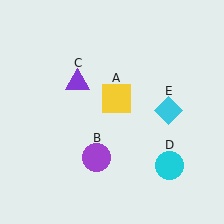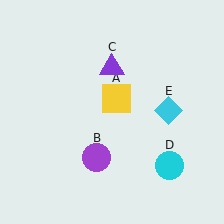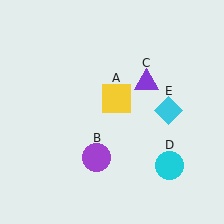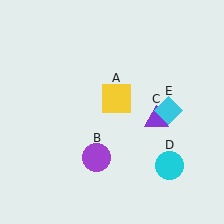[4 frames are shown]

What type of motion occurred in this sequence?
The purple triangle (object C) rotated clockwise around the center of the scene.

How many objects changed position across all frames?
1 object changed position: purple triangle (object C).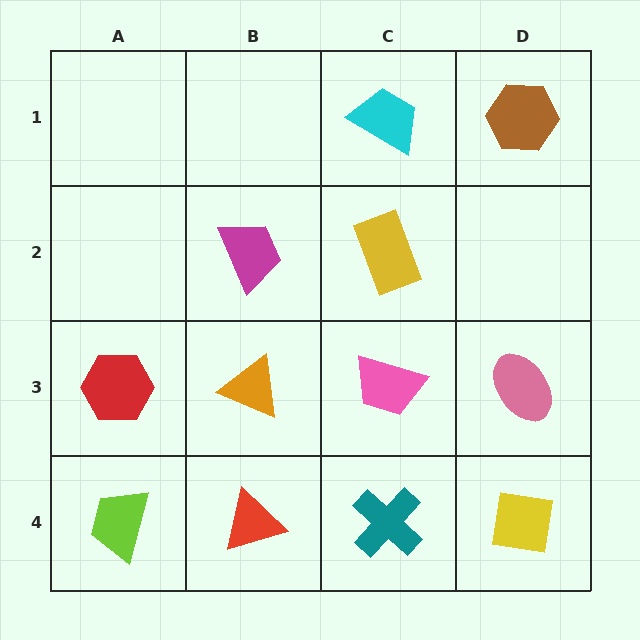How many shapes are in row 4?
4 shapes.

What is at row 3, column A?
A red hexagon.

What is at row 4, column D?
A yellow square.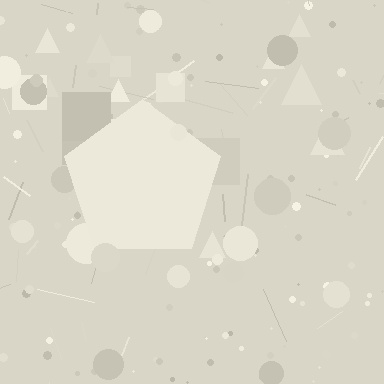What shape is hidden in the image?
A pentagon is hidden in the image.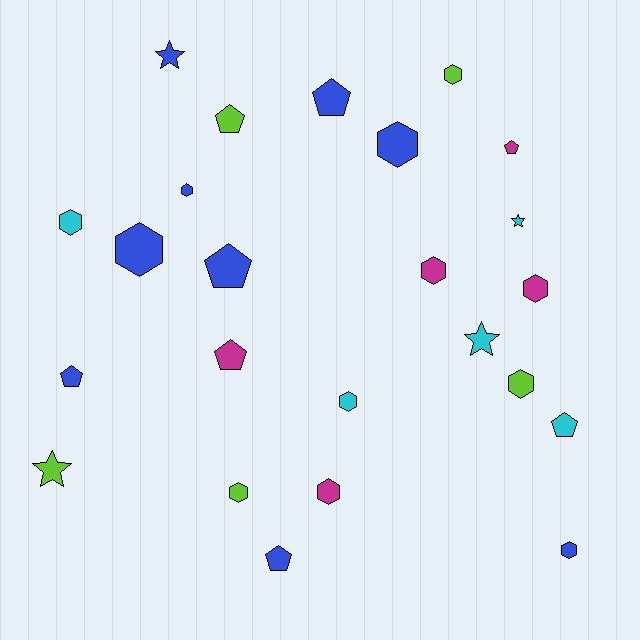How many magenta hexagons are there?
There are 3 magenta hexagons.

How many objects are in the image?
There are 24 objects.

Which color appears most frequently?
Blue, with 9 objects.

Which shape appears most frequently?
Hexagon, with 12 objects.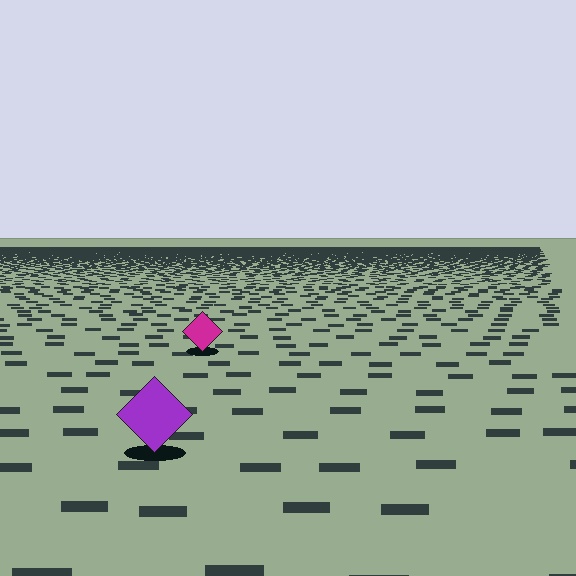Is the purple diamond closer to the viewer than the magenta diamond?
Yes. The purple diamond is closer — you can tell from the texture gradient: the ground texture is coarser near it.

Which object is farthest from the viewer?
The magenta diamond is farthest from the viewer. It appears smaller and the ground texture around it is denser.